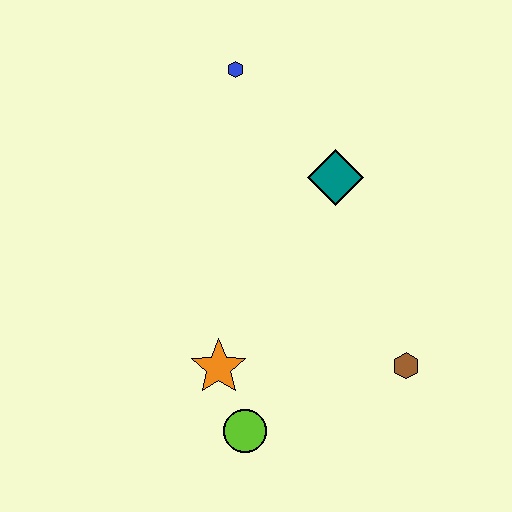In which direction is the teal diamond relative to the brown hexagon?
The teal diamond is above the brown hexagon.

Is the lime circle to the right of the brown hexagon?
No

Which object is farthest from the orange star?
The blue hexagon is farthest from the orange star.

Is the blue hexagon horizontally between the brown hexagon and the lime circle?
No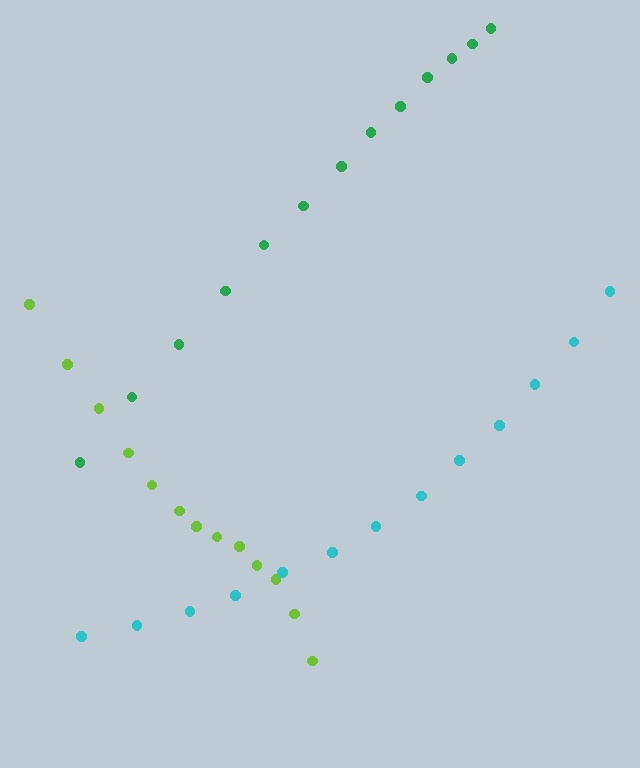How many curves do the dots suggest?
There are 3 distinct paths.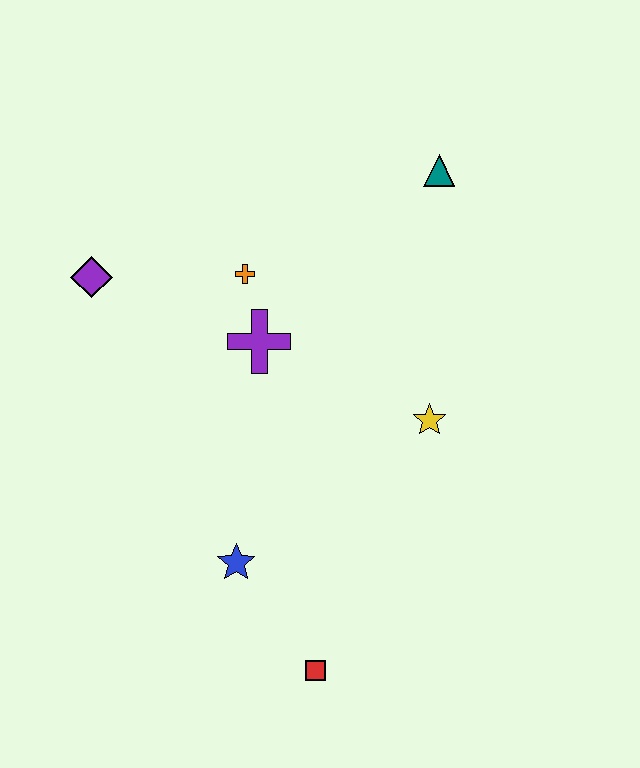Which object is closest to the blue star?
The red square is closest to the blue star.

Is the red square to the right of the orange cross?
Yes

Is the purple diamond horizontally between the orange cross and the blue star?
No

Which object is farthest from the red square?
The teal triangle is farthest from the red square.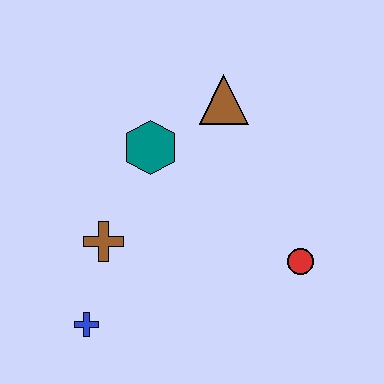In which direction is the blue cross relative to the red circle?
The blue cross is to the left of the red circle.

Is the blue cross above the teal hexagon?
No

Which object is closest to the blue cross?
The brown cross is closest to the blue cross.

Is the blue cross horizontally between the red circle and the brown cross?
No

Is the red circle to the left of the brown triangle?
No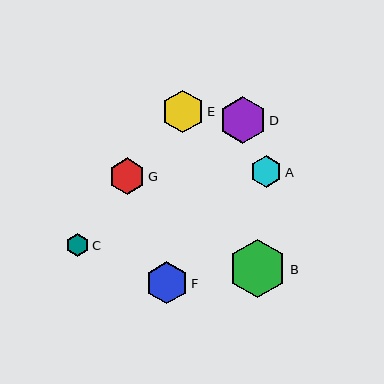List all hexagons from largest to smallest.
From largest to smallest: B, D, E, F, G, A, C.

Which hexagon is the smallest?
Hexagon C is the smallest with a size of approximately 23 pixels.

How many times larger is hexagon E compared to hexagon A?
Hexagon E is approximately 1.4 times the size of hexagon A.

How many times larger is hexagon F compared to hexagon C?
Hexagon F is approximately 1.8 times the size of hexagon C.